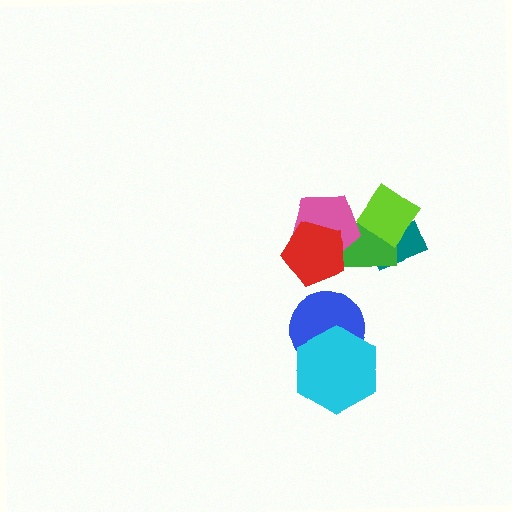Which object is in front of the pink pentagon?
The red pentagon is in front of the pink pentagon.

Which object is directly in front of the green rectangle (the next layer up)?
The pink pentagon is directly in front of the green rectangle.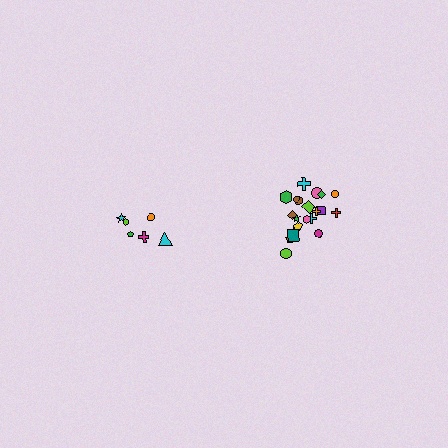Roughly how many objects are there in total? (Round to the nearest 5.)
Roughly 30 objects in total.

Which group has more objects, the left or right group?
The right group.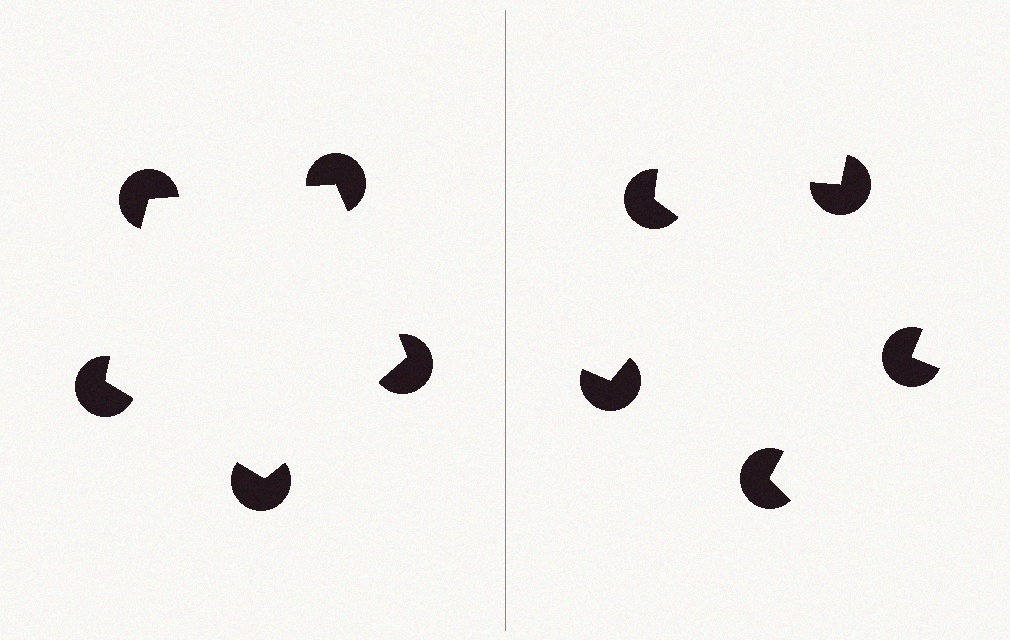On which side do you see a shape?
An illusory pentagon appears on the left side. On the right side the wedge cuts are rotated, so no coherent shape forms.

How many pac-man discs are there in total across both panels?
10 — 5 on each side.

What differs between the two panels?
The pac-man discs are positioned identically on both sides; only the wedge orientations differ. On the left they align to a pentagon; on the right they are misaligned.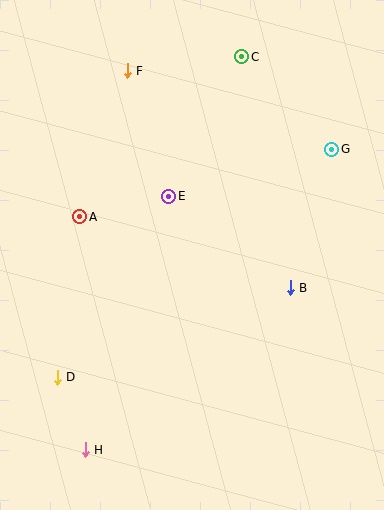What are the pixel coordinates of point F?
Point F is at (127, 71).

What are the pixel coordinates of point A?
Point A is at (80, 217).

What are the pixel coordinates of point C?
Point C is at (242, 57).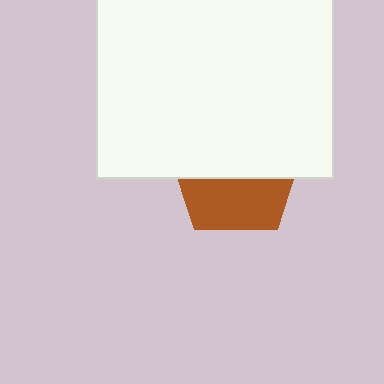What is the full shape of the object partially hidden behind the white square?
The partially hidden object is a brown pentagon.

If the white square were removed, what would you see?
You would see the complete brown pentagon.